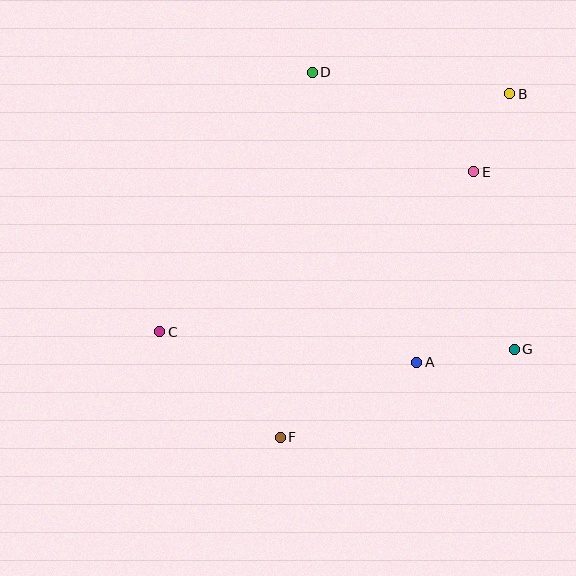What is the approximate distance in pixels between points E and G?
The distance between E and G is approximately 182 pixels.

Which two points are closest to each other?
Points B and E are closest to each other.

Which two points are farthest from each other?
Points B and C are farthest from each other.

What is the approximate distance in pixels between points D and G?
The distance between D and G is approximately 343 pixels.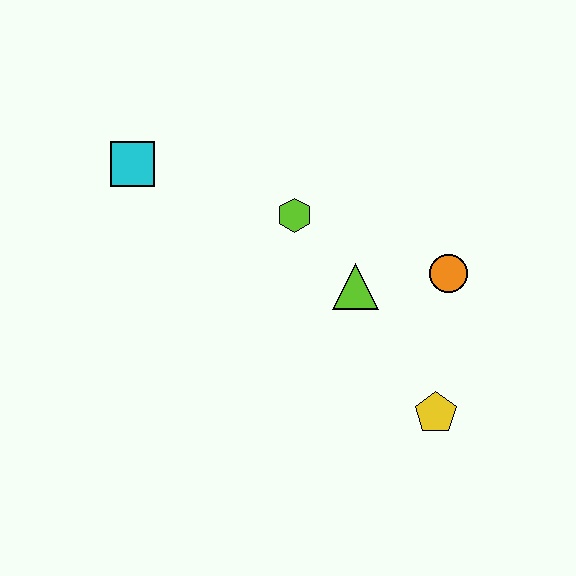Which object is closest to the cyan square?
The lime hexagon is closest to the cyan square.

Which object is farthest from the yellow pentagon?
The cyan square is farthest from the yellow pentagon.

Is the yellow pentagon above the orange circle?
No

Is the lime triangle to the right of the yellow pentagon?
No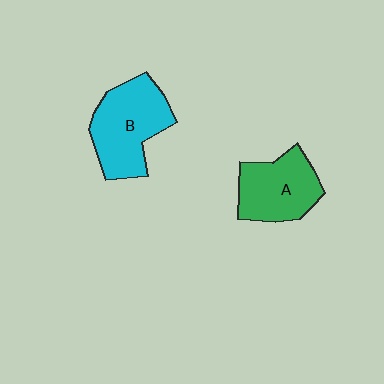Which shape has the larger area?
Shape B (cyan).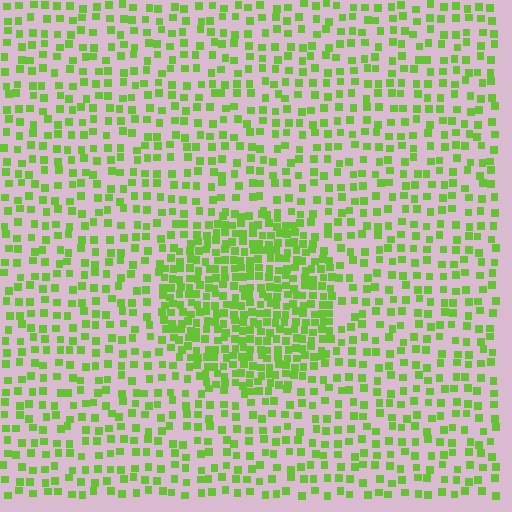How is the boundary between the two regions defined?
The boundary is defined by a change in element density (approximately 2.1x ratio). All elements are the same color, size, and shape.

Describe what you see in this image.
The image contains small lime elements arranged at two different densities. A circle-shaped region is visible where the elements are more densely packed than the surrounding area.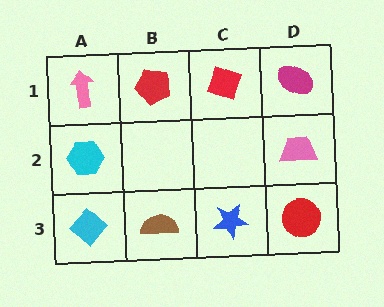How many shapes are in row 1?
4 shapes.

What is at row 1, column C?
A red diamond.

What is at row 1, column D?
A magenta ellipse.